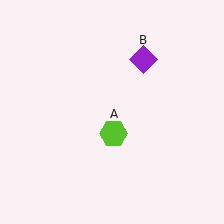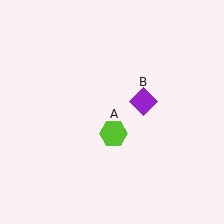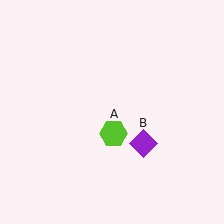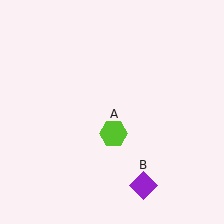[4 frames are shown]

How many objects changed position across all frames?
1 object changed position: purple diamond (object B).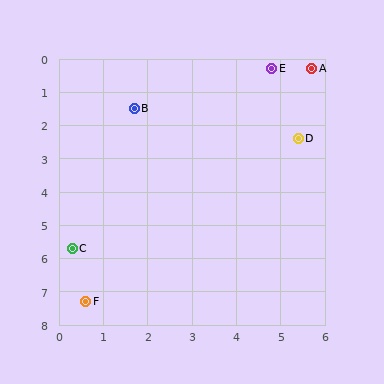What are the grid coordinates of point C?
Point C is at approximately (0.3, 5.7).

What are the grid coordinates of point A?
Point A is at approximately (5.7, 0.3).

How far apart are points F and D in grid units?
Points F and D are about 6.9 grid units apart.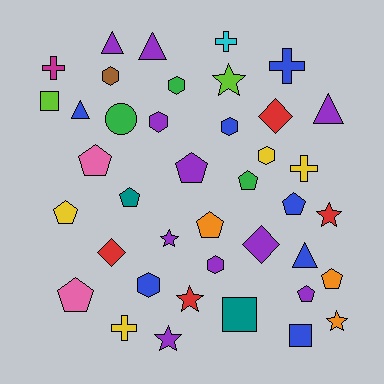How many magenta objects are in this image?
There is 1 magenta object.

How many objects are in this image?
There are 40 objects.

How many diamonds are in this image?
There are 3 diamonds.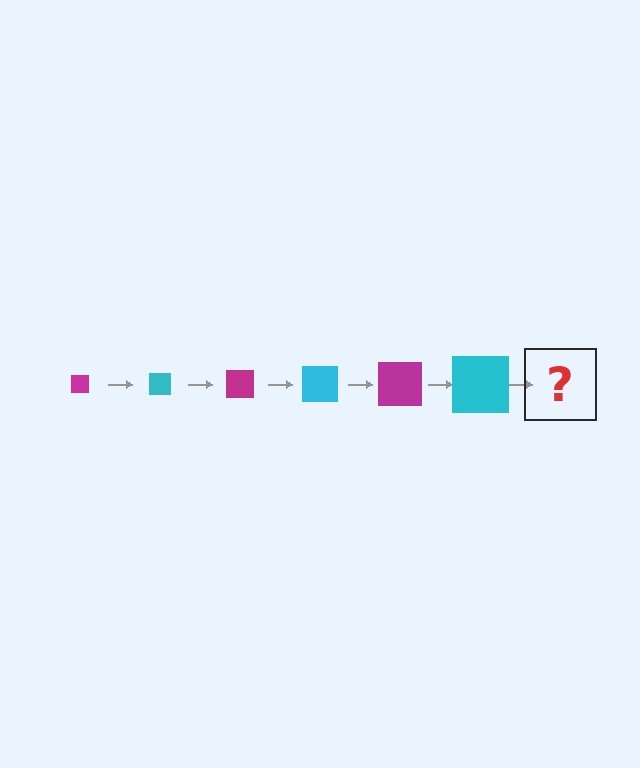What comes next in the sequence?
The next element should be a magenta square, larger than the previous one.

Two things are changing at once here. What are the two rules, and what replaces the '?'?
The two rules are that the square grows larger each step and the color cycles through magenta and cyan. The '?' should be a magenta square, larger than the previous one.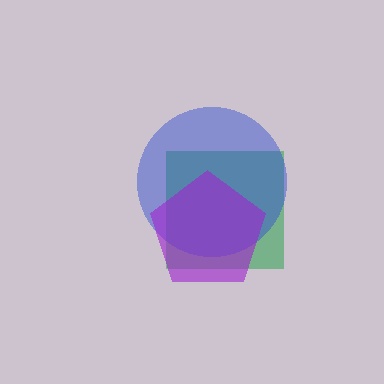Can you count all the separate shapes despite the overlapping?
Yes, there are 3 separate shapes.